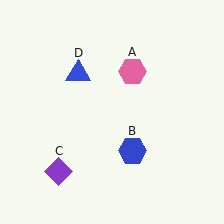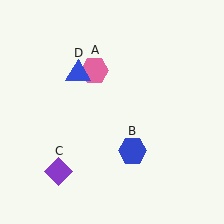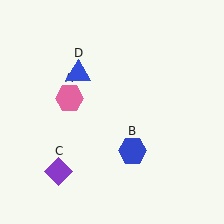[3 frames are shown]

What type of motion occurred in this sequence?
The pink hexagon (object A) rotated counterclockwise around the center of the scene.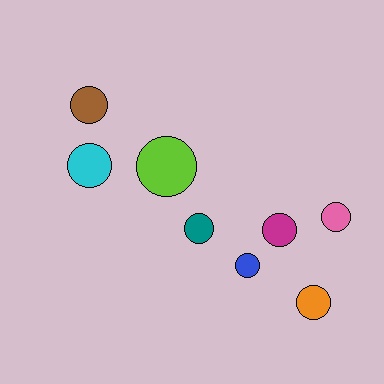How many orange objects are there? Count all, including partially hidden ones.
There is 1 orange object.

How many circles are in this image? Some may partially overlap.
There are 8 circles.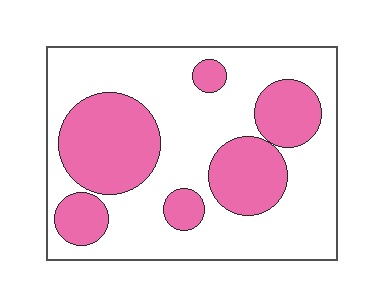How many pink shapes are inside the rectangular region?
6.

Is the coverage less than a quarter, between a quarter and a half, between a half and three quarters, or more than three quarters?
Between a quarter and a half.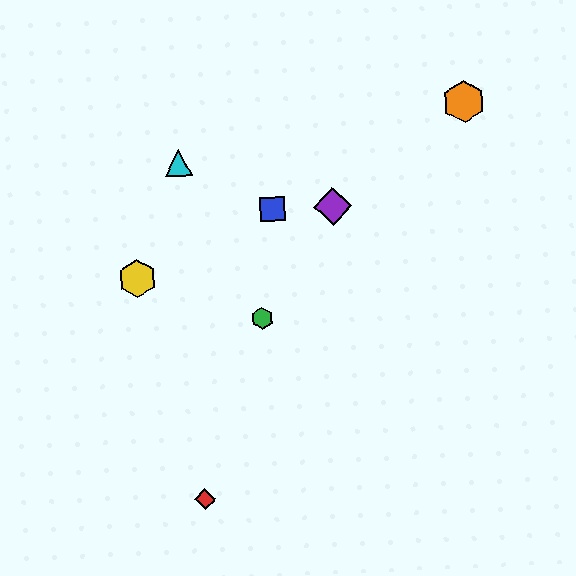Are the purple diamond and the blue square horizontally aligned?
Yes, both are at y≈206.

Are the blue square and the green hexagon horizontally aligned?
No, the blue square is at y≈209 and the green hexagon is at y≈319.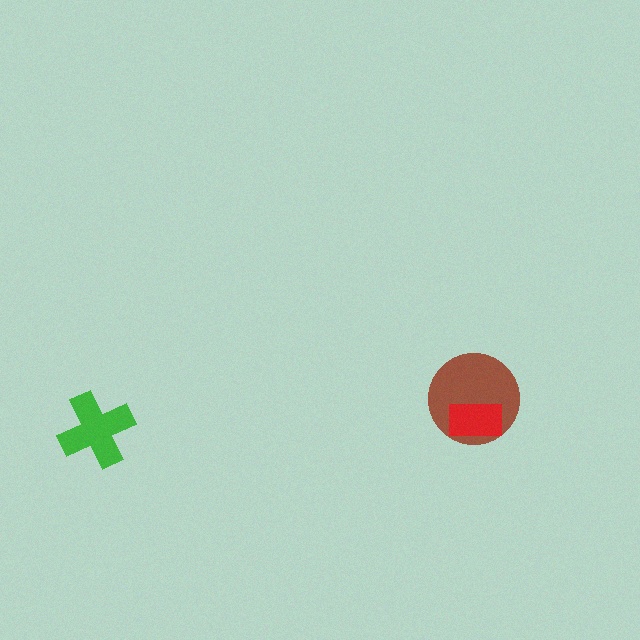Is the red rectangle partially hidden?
No, no other shape covers it.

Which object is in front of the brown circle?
The red rectangle is in front of the brown circle.